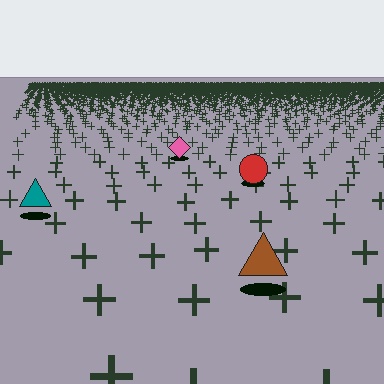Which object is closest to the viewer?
The brown triangle is closest. The texture marks near it are larger and more spread out.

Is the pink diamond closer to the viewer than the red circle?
No. The red circle is closer — you can tell from the texture gradient: the ground texture is coarser near it.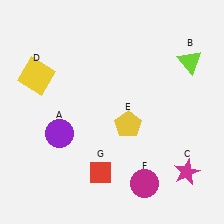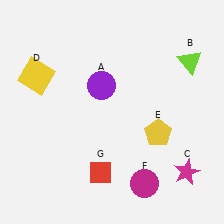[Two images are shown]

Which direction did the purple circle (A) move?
The purple circle (A) moved up.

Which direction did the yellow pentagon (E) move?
The yellow pentagon (E) moved right.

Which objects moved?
The objects that moved are: the purple circle (A), the yellow pentagon (E).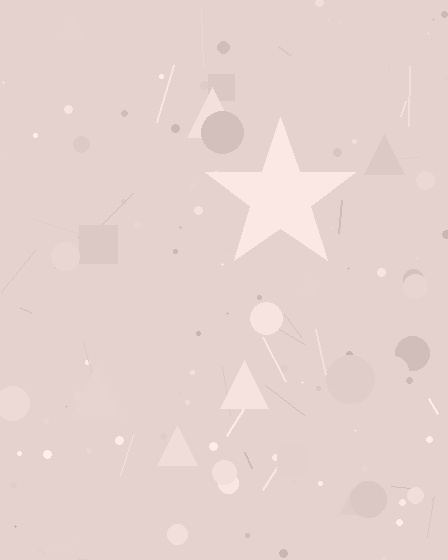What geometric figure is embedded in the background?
A star is embedded in the background.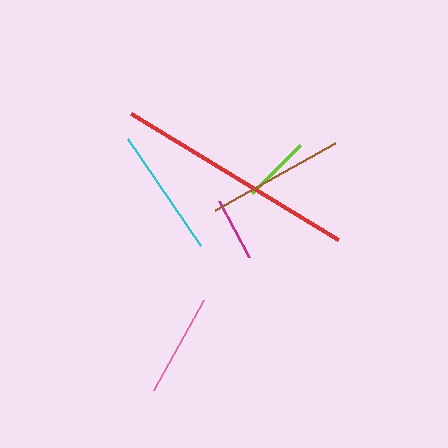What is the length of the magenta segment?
The magenta segment is approximately 63 pixels long.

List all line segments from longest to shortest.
From longest to shortest: red, brown, cyan, pink, lime, magenta.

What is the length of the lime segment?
The lime segment is approximately 69 pixels long.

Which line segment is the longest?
The red line is the longest at approximately 242 pixels.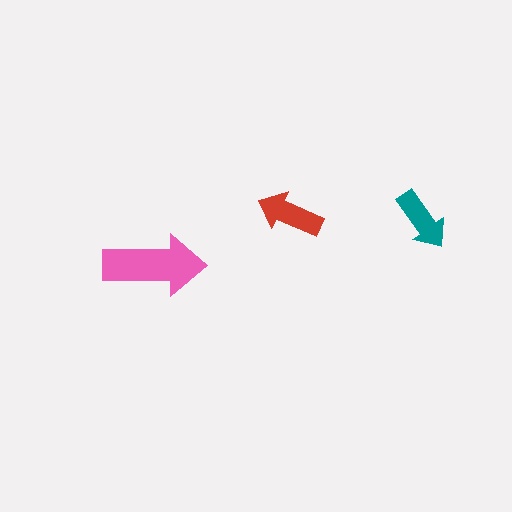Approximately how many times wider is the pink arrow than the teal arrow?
About 1.5 times wider.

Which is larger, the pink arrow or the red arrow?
The pink one.